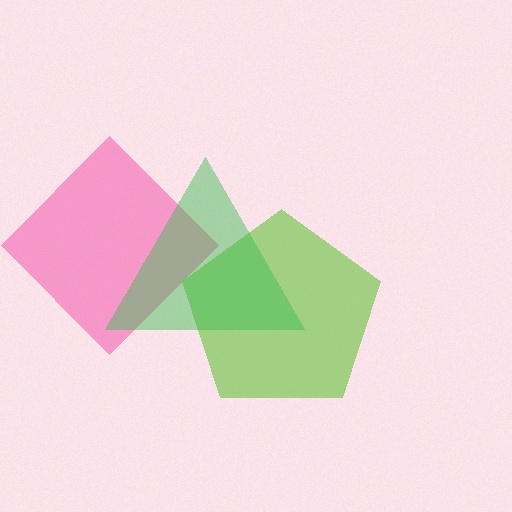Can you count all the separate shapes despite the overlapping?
Yes, there are 3 separate shapes.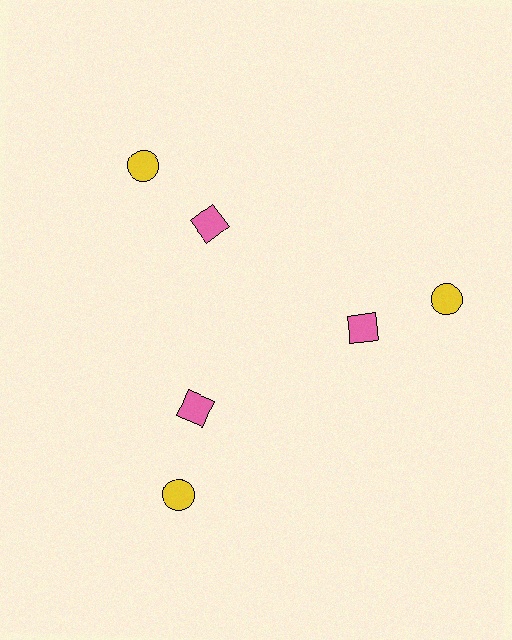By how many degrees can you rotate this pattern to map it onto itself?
The pattern maps onto itself every 120 degrees of rotation.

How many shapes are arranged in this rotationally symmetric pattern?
There are 6 shapes, arranged in 3 groups of 2.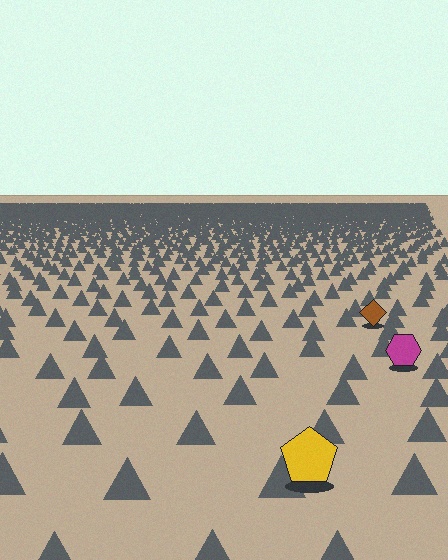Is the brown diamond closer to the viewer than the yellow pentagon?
No. The yellow pentagon is closer — you can tell from the texture gradient: the ground texture is coarser near it.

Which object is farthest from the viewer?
The brown diamond is farthest from the viewer. It appears smaller and the ground texture around it is denser.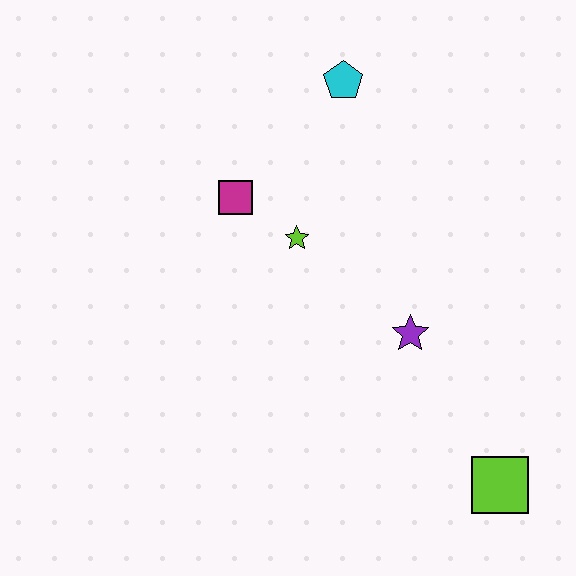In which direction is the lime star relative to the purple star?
The lime star is to the left of the purple star.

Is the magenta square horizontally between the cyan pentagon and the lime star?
No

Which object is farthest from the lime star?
The lime square is farthest from the lime star.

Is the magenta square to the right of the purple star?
No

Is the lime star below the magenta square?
Yes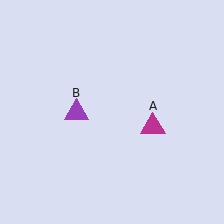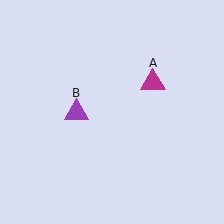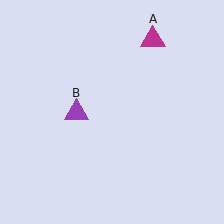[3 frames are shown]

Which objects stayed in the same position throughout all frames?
Purple triangle (object B) remained stationary.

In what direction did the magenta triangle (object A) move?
The magenta triangle (object A) moved up.